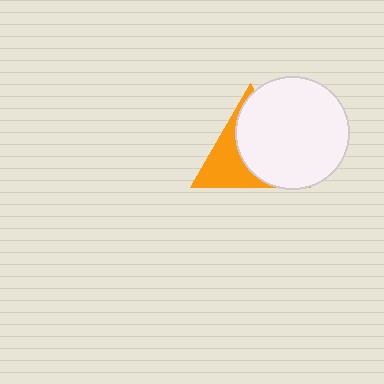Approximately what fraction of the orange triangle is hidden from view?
Roughly 60% of the orange triangle is hidden behind the white circle.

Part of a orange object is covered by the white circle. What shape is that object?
It is a triangle.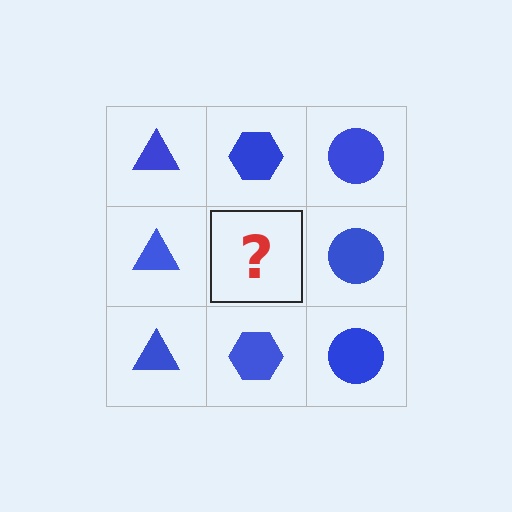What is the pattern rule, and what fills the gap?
The rule is that each column has a consistent shape. The gap should be filled with a blue hexagon.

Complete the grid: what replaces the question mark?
The question mark should be replaced with a blue hexagon.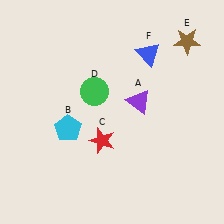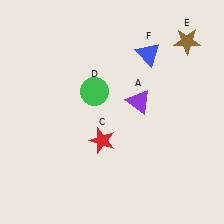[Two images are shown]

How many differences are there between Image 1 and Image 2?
There is 1 difference between the two images.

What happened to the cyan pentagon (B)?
The cyan pentagon (B) was removed in Image 2. It was in the bottom-left area of Image 1.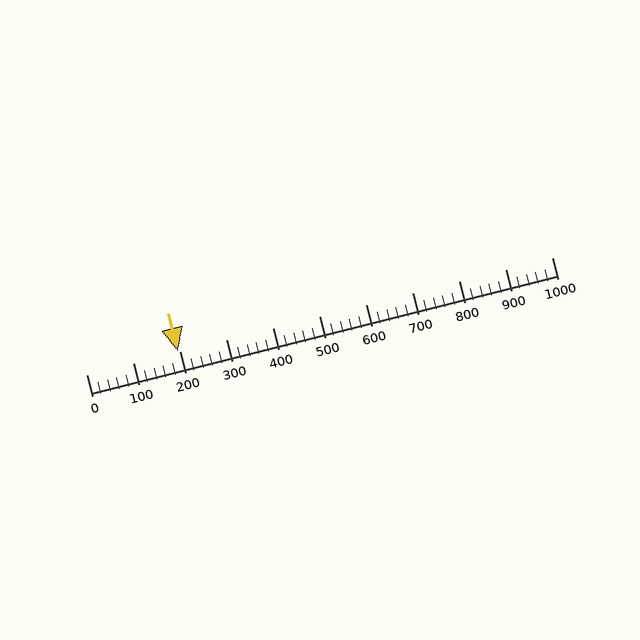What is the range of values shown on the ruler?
The ruler shows values from 0 to 1000.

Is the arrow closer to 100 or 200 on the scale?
The arrow is closer to 200.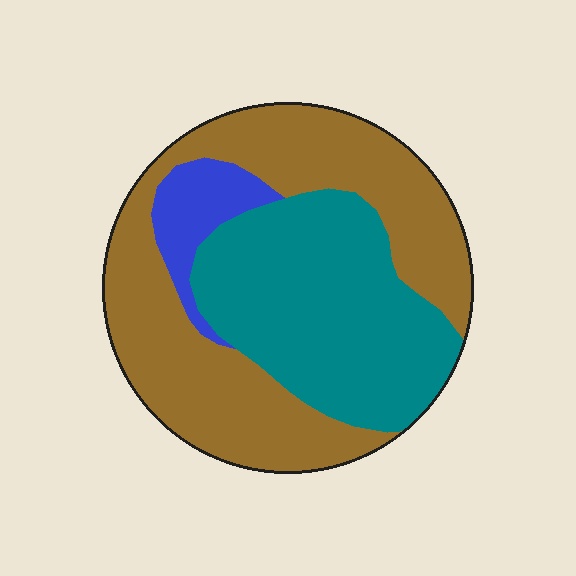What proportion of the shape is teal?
Teal covers roughly 40% of the shape.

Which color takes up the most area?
Brown, at roughly 50%.